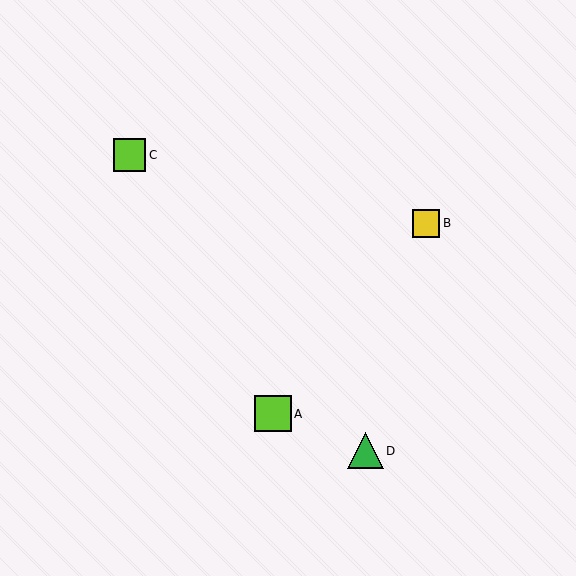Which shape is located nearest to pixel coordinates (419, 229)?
The yellow square (labeled B) at (426, 223) is nearest to that location.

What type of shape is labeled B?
Shape B is a yellow square.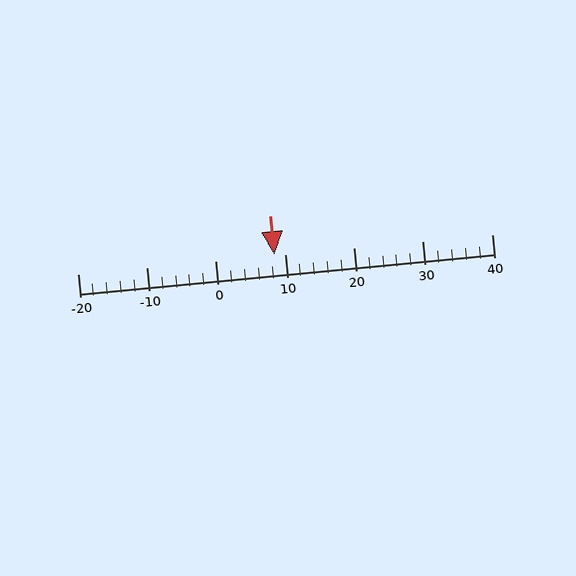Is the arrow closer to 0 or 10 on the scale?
The arrow is closer to 10.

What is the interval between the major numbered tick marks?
The major tick marks are spaced 10 units apart.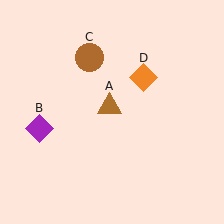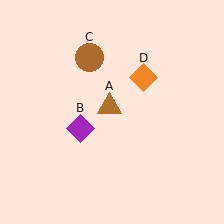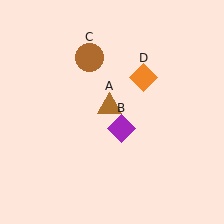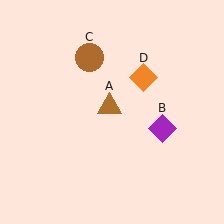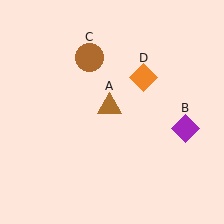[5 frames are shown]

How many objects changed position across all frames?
1 object changed position: purple diamond (object B).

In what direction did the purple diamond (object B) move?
The purple diamond (object B) moved right.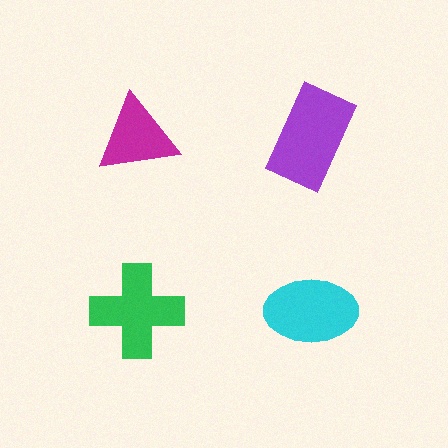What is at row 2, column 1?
A green cross.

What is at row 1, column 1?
A magenta triangle.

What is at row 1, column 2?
A purple rectangle.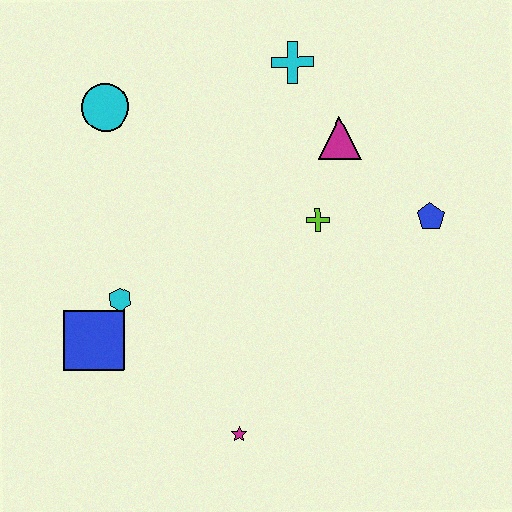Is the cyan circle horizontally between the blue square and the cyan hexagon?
Yes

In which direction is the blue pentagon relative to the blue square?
The blue pentagon is to the right of the blue square.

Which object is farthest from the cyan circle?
The magenta star is farthest from the cyan circle.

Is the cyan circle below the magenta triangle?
No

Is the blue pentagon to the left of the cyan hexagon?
No